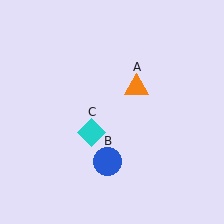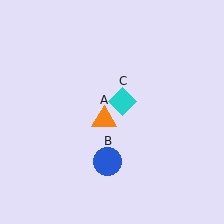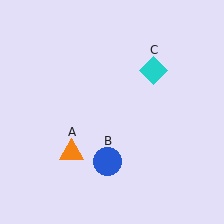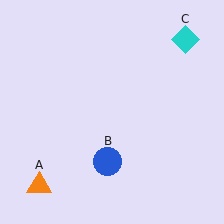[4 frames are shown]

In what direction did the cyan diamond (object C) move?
The cyan diamond (object C) moved up and to the right.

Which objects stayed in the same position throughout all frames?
Blue circle (object B) remained stationary.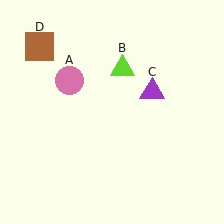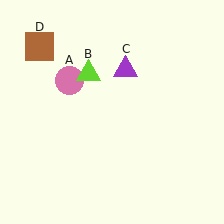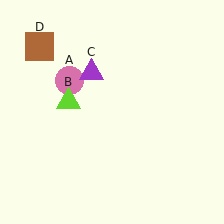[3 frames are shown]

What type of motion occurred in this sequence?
The lime triangle (object B), purple triangle (object C) rotated counterclockwise around the center of the scene.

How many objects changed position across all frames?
2 objects changed position: lime triangle (object B), purple triangle (object C).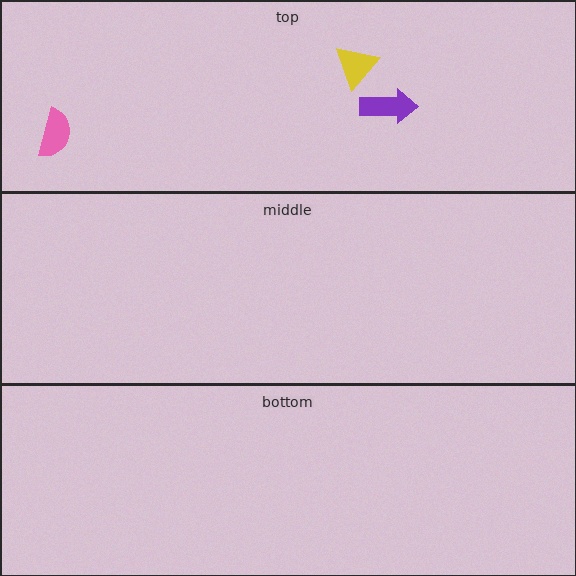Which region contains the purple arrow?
The top region.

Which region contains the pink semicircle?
The top region.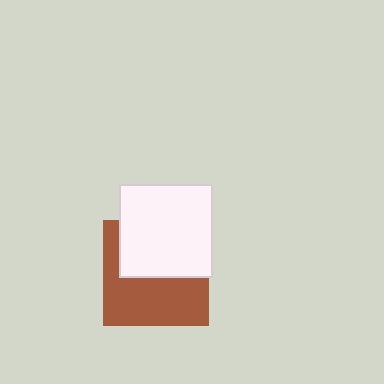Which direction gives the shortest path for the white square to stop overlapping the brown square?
Moving up gives the shortest separation.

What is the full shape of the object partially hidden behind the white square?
The partially hidden object is a brown square.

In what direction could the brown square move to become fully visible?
The brown square could move down. That would shift it out from behind the white square entirely.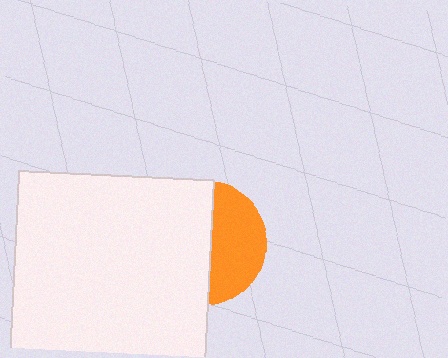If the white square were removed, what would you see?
You would see the complete orange circle.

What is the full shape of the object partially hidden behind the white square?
The partially hidden object is an orange circle.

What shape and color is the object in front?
The object in front is a white square.